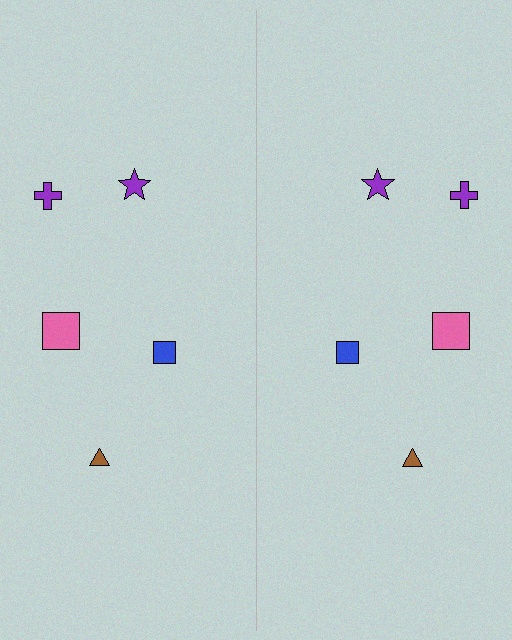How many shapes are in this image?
There are 10 shapes in this image.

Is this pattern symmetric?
Yes, this pattern has bilateral (reflection) symmetry.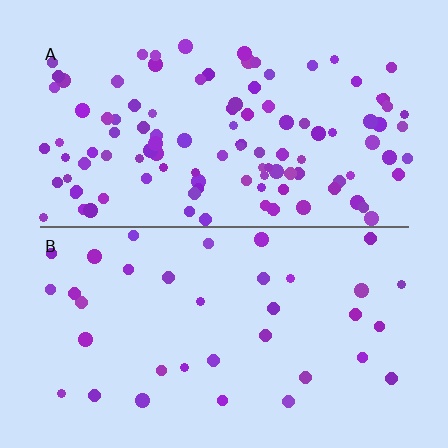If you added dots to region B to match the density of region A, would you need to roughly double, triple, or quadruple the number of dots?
Approximately triple.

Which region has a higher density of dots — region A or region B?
A (the top).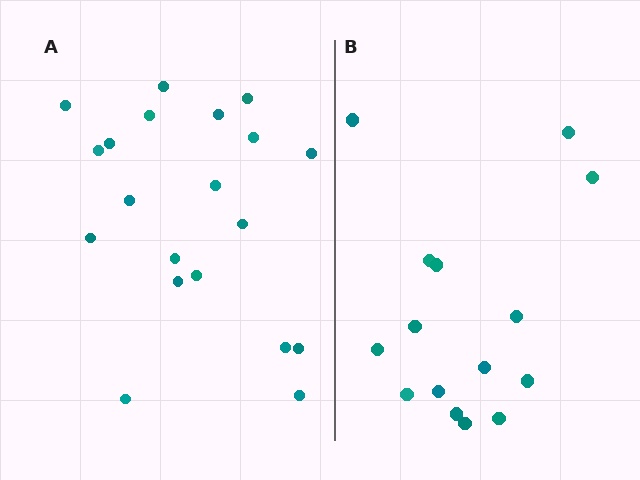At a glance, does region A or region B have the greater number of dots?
Region A (the left region) has more dots.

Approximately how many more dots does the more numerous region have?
Region A has about 5 more dots than region B.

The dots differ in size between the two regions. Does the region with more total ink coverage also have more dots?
No. Region B has more total ink coverage because its dots are larger, but region A actually contains more individual dots. Total area can be misleading — the number of items is what matters here.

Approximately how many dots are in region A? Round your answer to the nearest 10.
About 20 dots.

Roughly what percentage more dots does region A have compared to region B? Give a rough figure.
About 35% more.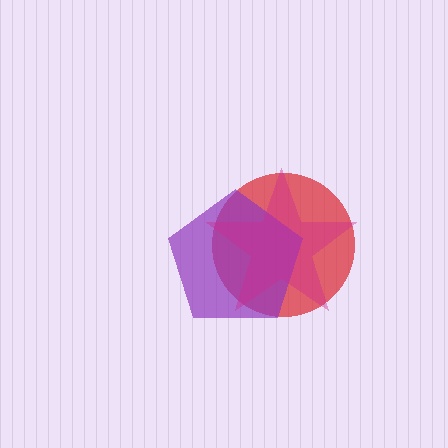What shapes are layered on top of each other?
The layered shapes are: a red circle, a purple pentagon, a magenta star.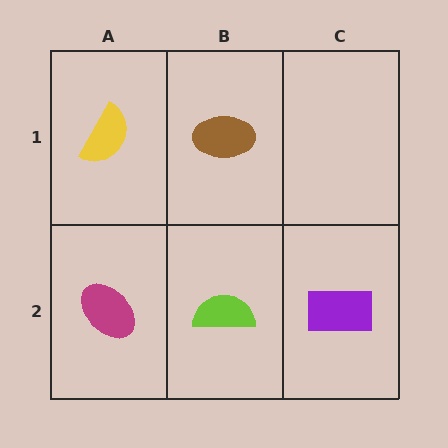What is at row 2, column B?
A lime semicircle.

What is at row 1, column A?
A yellow semicircle.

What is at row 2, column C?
A purple rectangle.